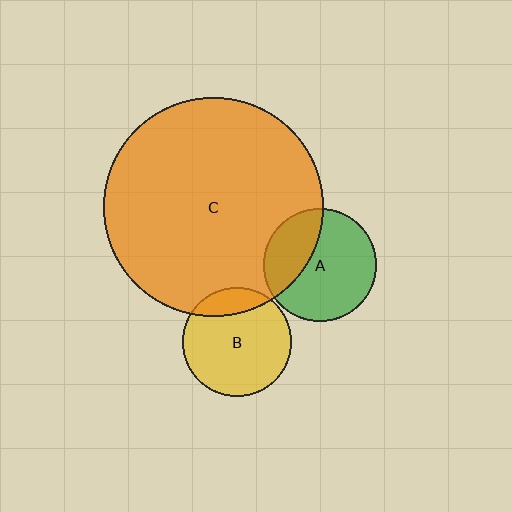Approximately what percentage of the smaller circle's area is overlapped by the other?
Approximately 15%.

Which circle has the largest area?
Circle C (orange).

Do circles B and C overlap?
Yes.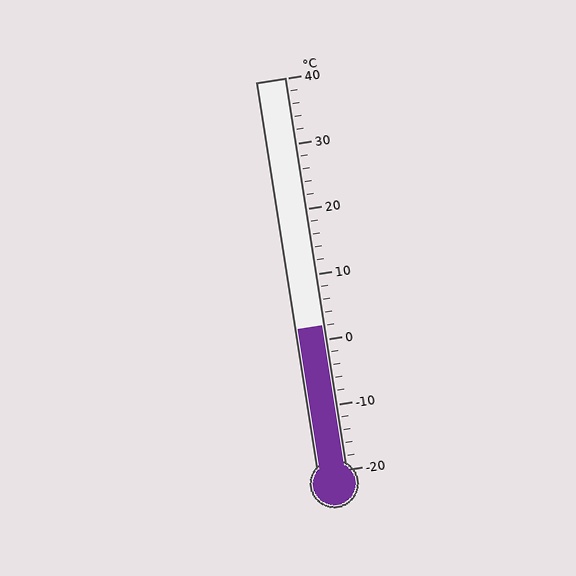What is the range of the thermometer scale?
The thermometer scale ranges from -20°C to 40°C.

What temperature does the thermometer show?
The thermometer shows approximately 2°C.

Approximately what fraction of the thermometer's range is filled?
The thermometer is filled to approximately 35% of its range.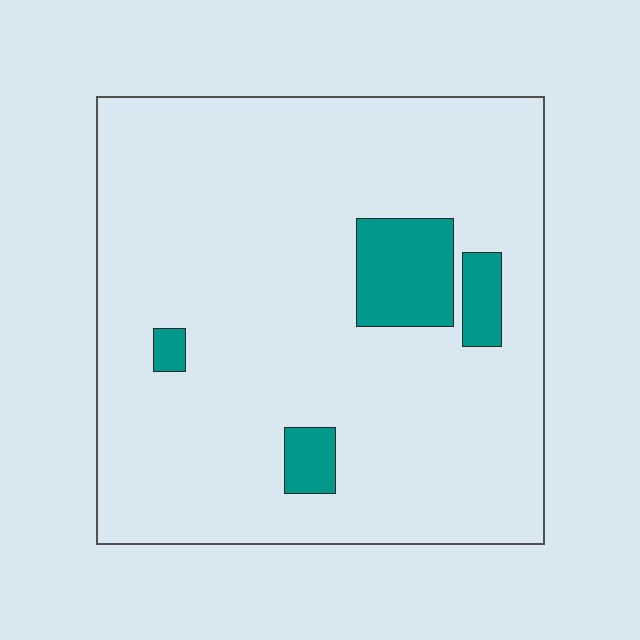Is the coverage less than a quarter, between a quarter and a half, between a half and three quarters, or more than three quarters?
Less than a quarter.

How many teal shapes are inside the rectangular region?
4.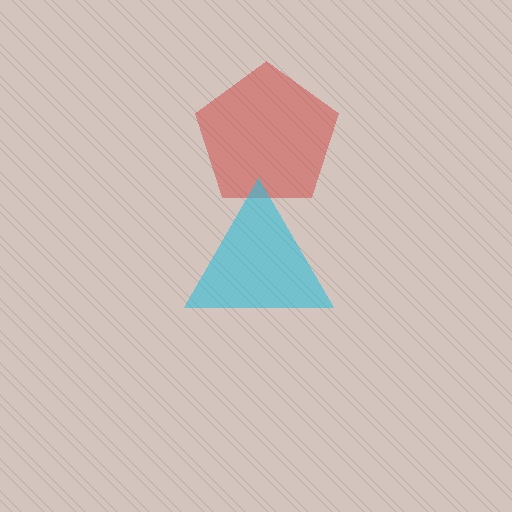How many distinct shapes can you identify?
There are 2 distinct shapes: a red pentagon, a cyan triangle.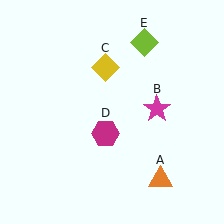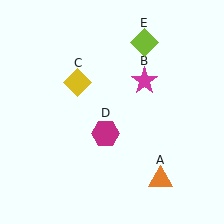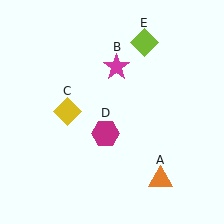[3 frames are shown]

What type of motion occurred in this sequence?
The magenta star (object B), yellow diamond (object C) rotated counterclockwise around the center of the scene.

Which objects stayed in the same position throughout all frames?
Orange triangle (object A) and magenta hexagon (object D) and lime diamond (object E) remained stationary.